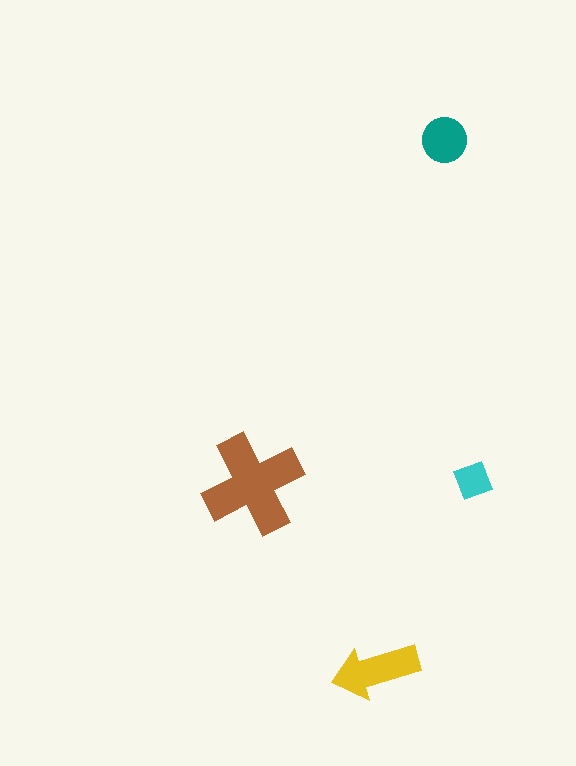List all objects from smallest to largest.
The cyan square, the teal circle, the yellow arrow, the brown cross.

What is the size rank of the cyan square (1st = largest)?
4th.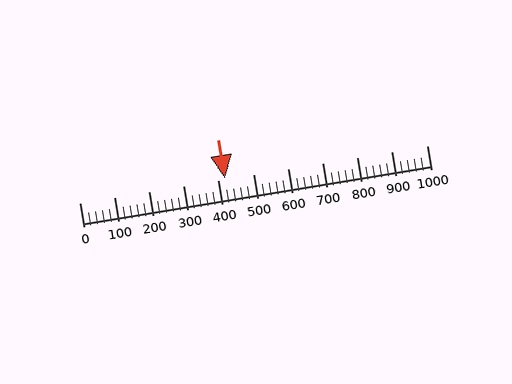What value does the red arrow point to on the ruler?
The red arrow points to approximately 419.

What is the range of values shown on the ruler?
The ruler shows values from 0 to 1000.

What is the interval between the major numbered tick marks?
The major tick marks are spaced 100 units apart.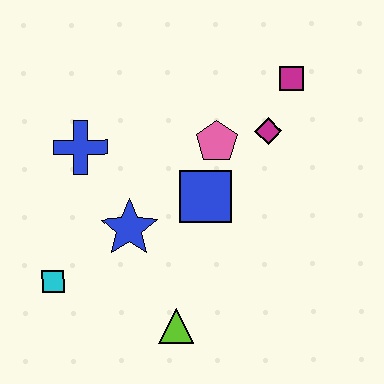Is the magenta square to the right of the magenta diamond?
Yes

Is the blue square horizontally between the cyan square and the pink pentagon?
Yes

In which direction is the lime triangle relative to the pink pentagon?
The lime triangle is below the pink pentagon.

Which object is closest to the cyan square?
The blue star is closest to the cyan square.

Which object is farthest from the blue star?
The magenta square is farthest from the blue star.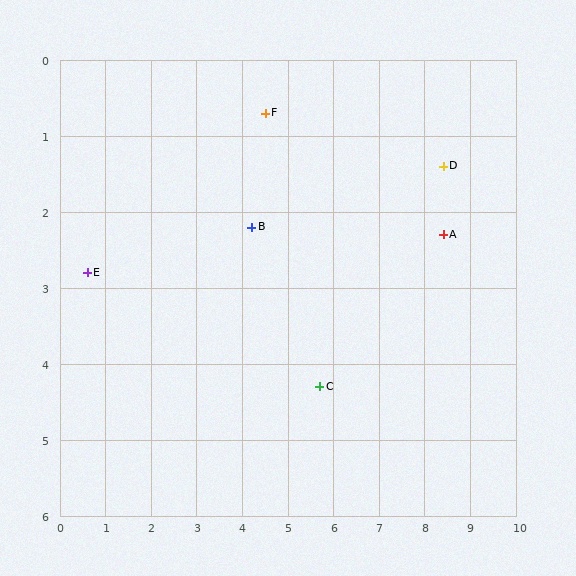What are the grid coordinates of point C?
Point C is at approximately (5.7, 4.3).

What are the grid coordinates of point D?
Point D is at approximately (8.4, 1.4).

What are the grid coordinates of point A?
Point A is at approximately (8.4, 2.3).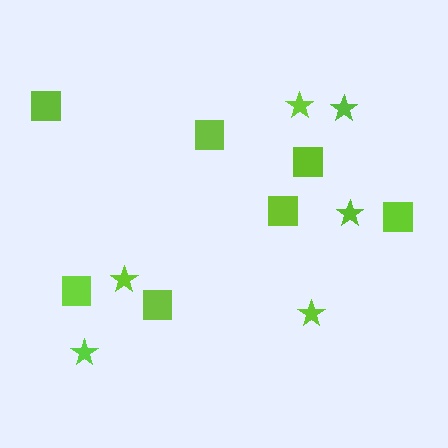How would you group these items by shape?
There are 2 groups: one group of squares (7) and one group of stars (6).